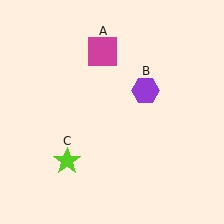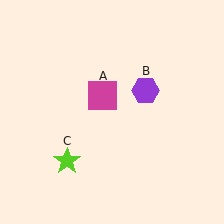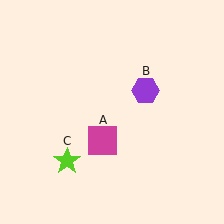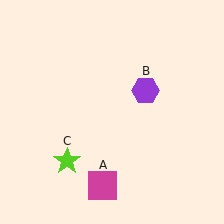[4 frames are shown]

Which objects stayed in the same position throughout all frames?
Purple hexagon (object B) and lime star (object C) remained stationary.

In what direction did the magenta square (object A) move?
The magenta square (object A) moved down.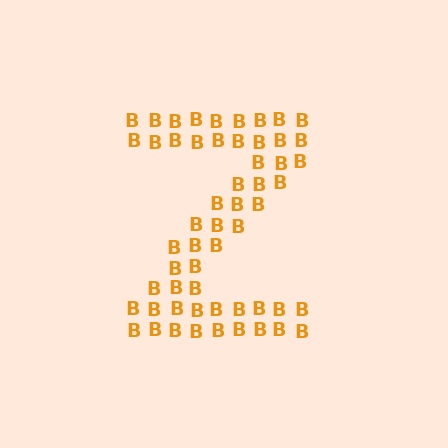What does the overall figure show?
The overall figure shows the letter Z.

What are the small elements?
The small elements are letter B's.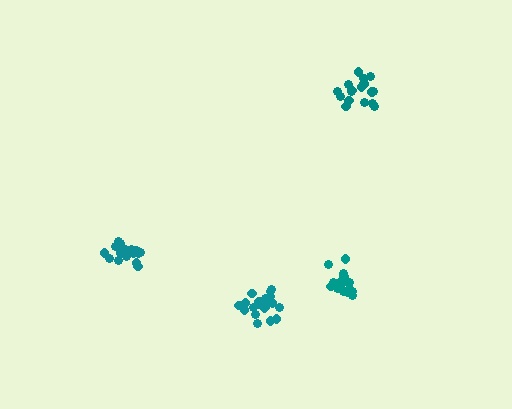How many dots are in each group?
Group 1: 17 dots, Group 2: 17 dots, Group 3: 18 dots, Group 4: 21 dots (73 total).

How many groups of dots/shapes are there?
There are 4 groups.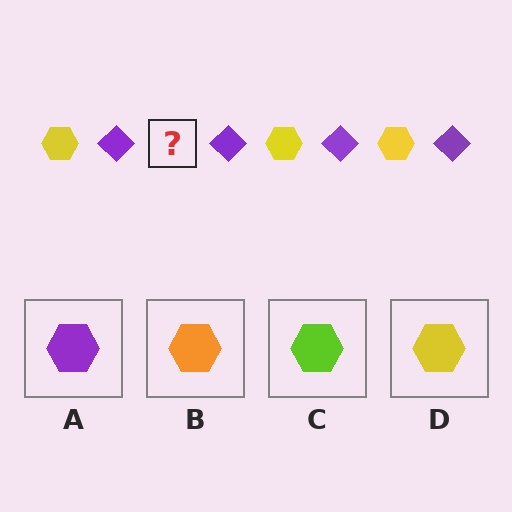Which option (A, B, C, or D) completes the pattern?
D.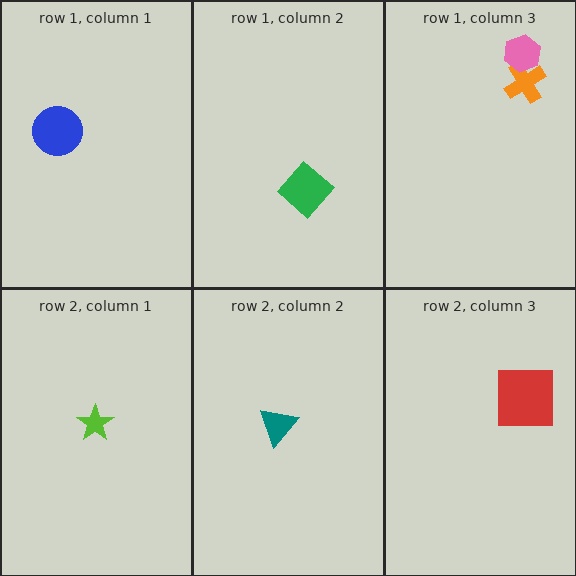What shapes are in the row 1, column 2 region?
The green diamond.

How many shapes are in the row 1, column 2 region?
1.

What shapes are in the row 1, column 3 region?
The orange cross, the pink hexagon.